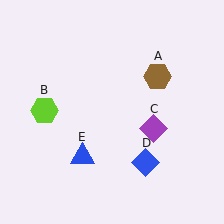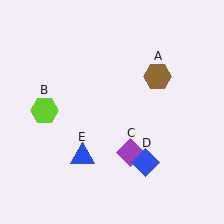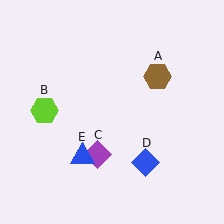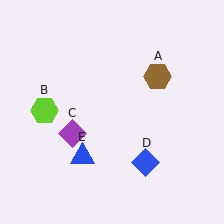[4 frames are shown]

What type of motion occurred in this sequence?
The purple diamond (object C) rotated clockwise around the center of the scene.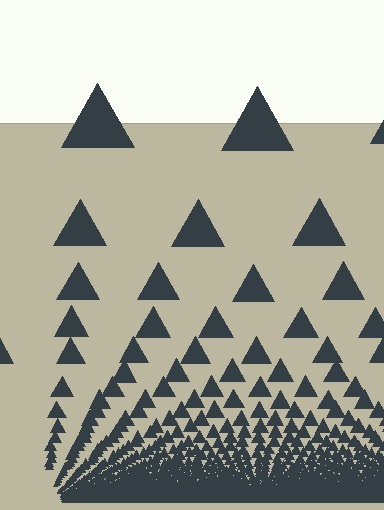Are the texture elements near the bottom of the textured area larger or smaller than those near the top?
Smaller. The gradient is inverted — elements near the bottom are smaller and denser.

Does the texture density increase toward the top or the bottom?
Density increases toward the bottom.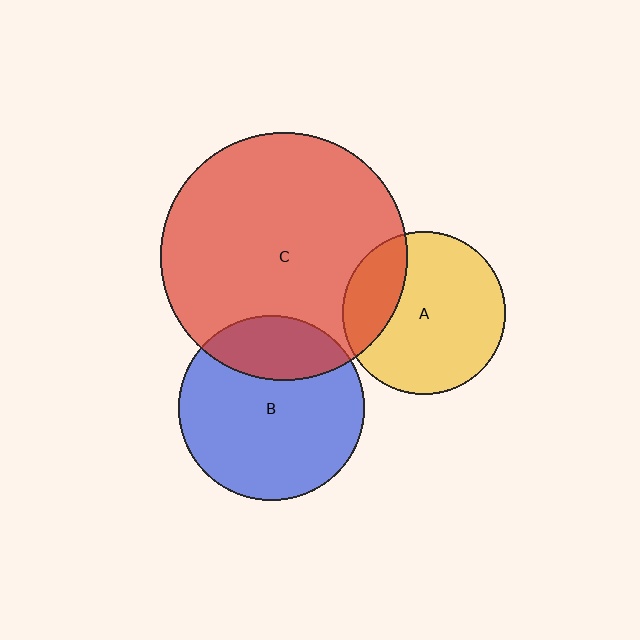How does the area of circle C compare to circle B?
Approximately 1.8 times.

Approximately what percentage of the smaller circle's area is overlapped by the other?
Approximately 25%.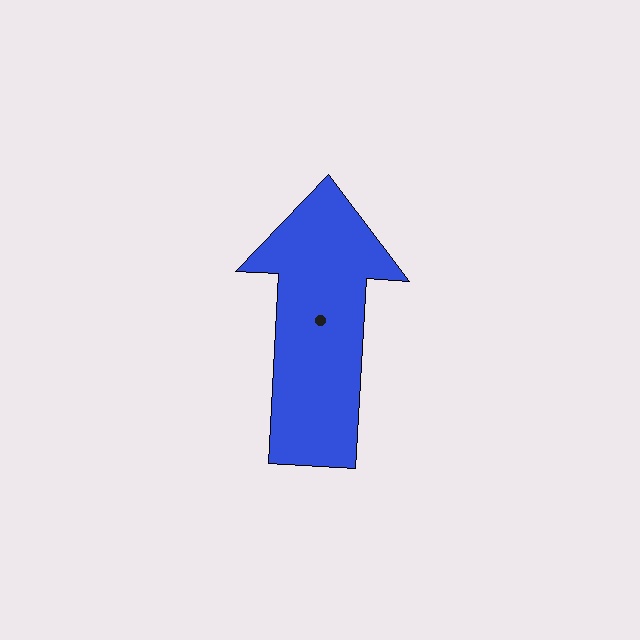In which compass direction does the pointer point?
North.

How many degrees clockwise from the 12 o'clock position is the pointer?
Approximately 3 degrees.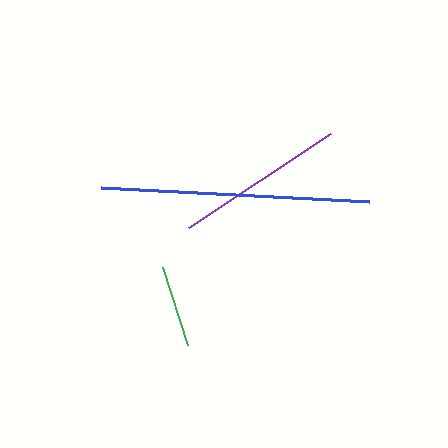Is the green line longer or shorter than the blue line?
The blue line is longer than the green line.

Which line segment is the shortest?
The green line is the shortest at approximately 81 pixels.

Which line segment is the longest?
The blue line is the longest at approximately 268 pixels.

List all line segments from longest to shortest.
From longest to shortest: blue, purple, green.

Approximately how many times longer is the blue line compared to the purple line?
The blue line is approximately 1.6 times the length of the purple line.